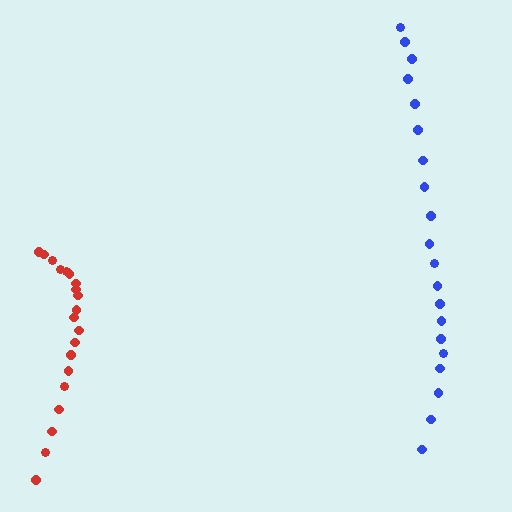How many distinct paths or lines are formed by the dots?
There are 2 distinct paths.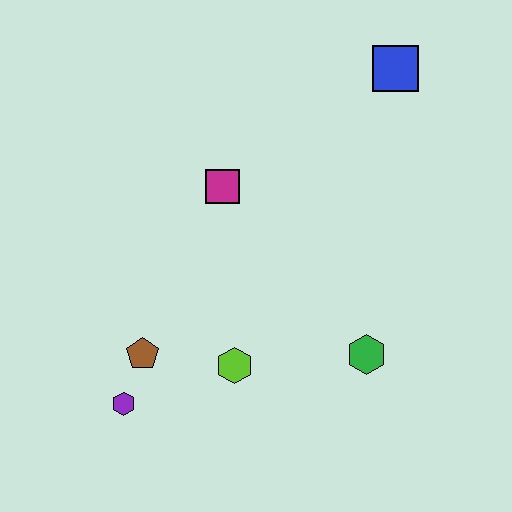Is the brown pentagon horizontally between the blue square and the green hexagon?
No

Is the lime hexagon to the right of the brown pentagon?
Yes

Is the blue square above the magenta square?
Yes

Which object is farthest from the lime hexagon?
The blue square is farthest from the lime hexagon.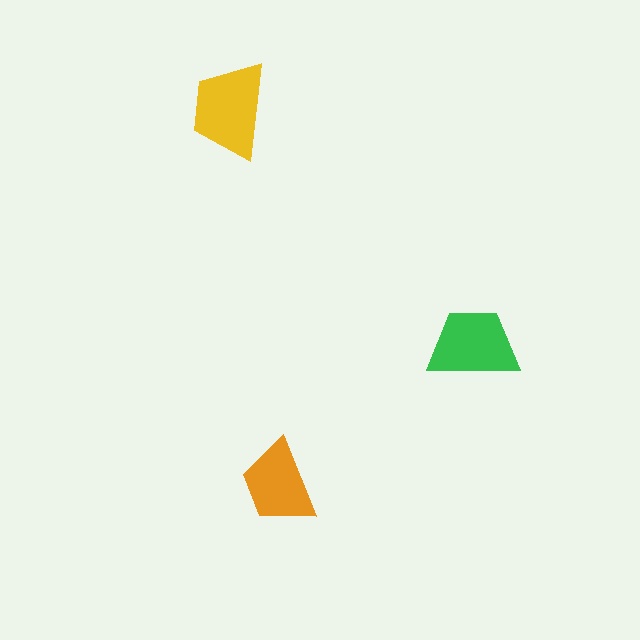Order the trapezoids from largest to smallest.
the yellow one, the green one, the orange one.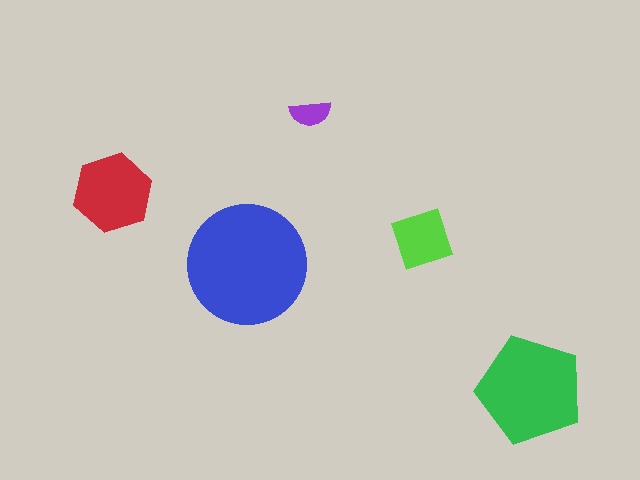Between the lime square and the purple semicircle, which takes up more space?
The lime square.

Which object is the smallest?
The purple semicircle.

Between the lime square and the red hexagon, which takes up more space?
The red hexagon.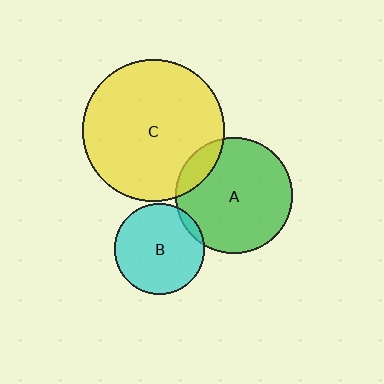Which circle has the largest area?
Circle C (yellow).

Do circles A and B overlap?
Yes.